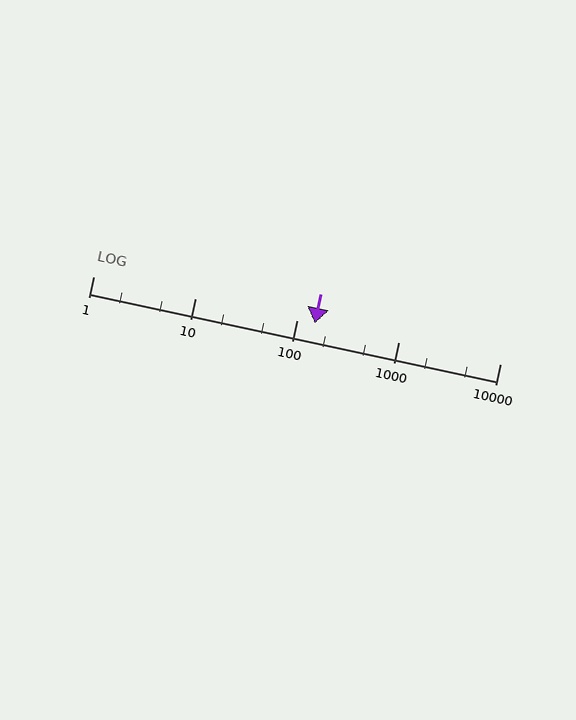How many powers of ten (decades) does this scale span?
The scale spans 4 decades, from 1 to 10000.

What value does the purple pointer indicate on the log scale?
The pointer indicates approximately 150.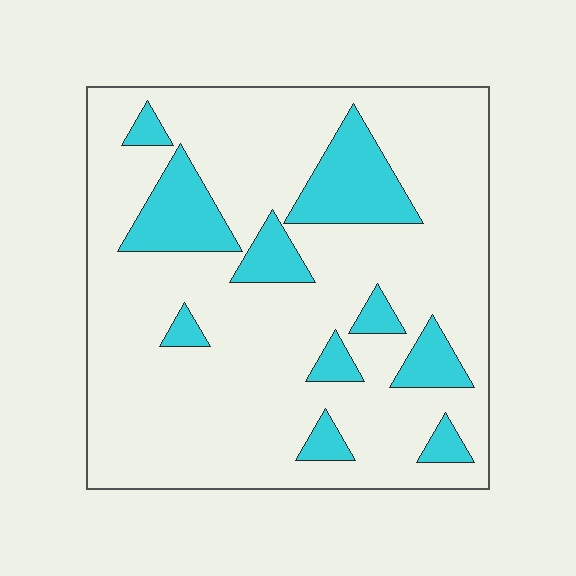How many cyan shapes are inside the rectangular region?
10.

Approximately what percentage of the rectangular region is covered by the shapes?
Approximately 20%.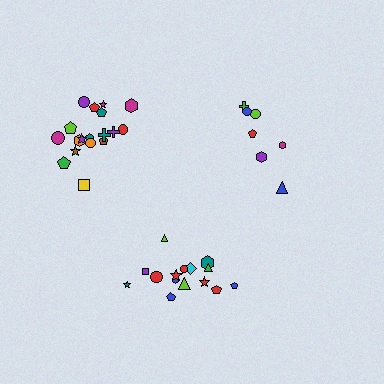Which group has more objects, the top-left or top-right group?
The top-left group.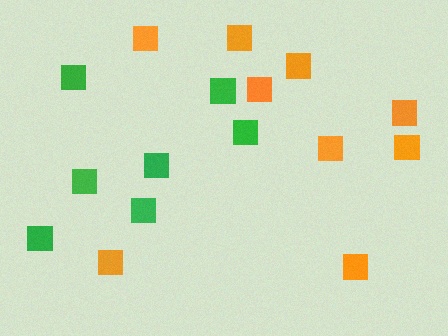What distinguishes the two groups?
There are 2 groups: one group of green squares (7) and one group of orange squares (9).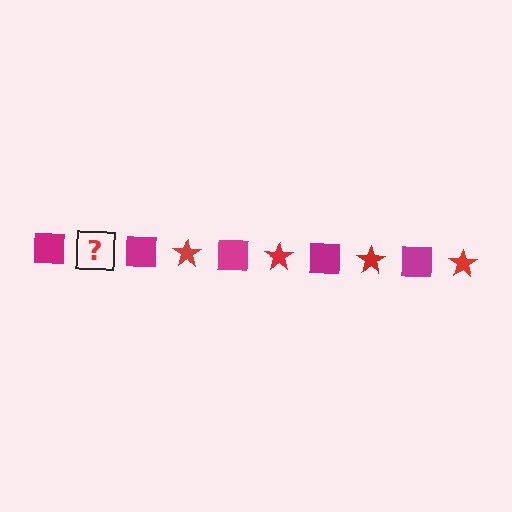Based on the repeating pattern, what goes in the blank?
The blank should be a red star.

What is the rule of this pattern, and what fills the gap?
The rule is that the pattern alternates between magenta square and red star. The gap should be filled with a red star.